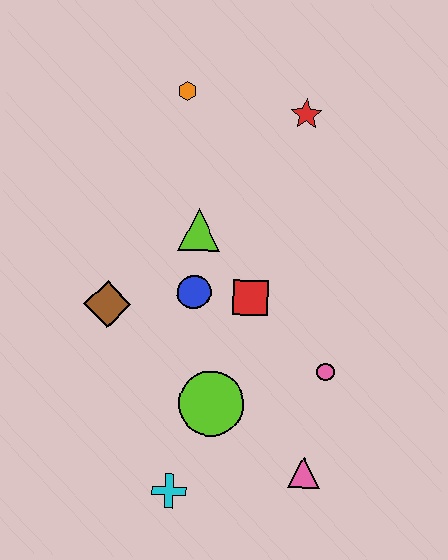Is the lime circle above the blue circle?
No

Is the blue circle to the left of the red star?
Yes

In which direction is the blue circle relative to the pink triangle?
The blue circle is above the pink triangle.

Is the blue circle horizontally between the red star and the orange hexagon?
Yes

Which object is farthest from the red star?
The cyan cross is farthest from the red star.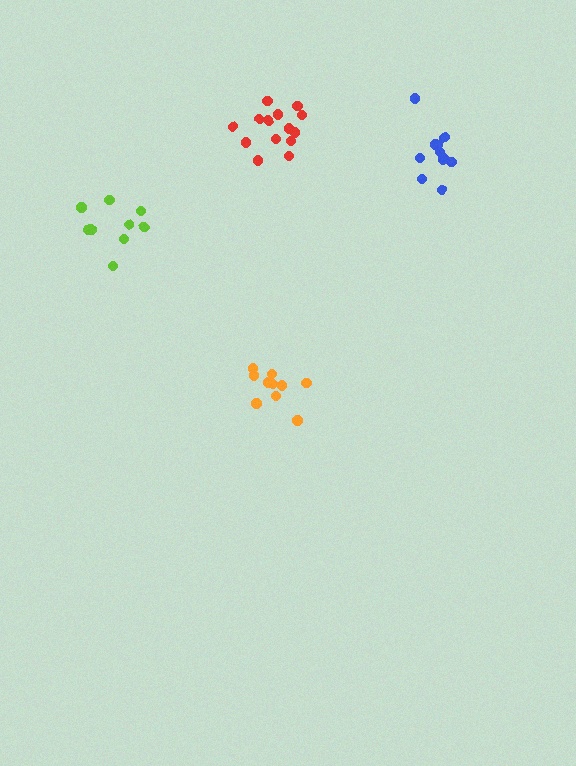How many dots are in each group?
Group 1: 10 dots, Group 2: 9 dots, Group 3: 10 dots, Group 4: 15 dots (44 total).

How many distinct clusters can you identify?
There are 4 distinct clusters.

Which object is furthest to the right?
The blue cluster is rightmost.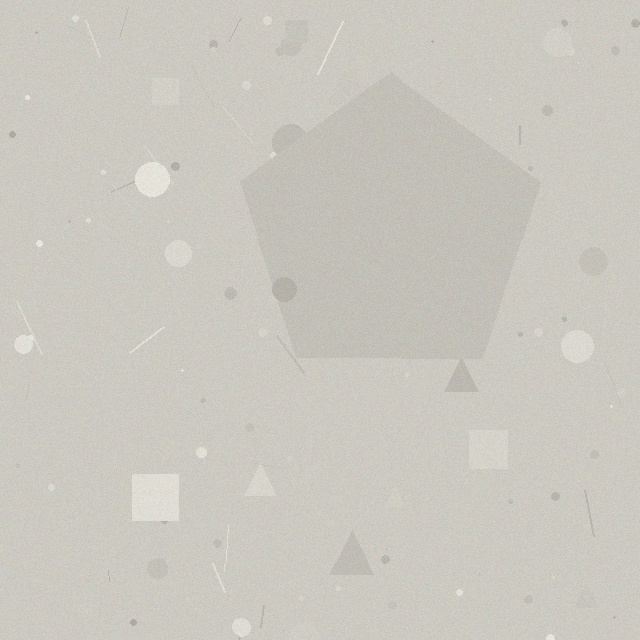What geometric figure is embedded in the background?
A pentagon is embedded in the background.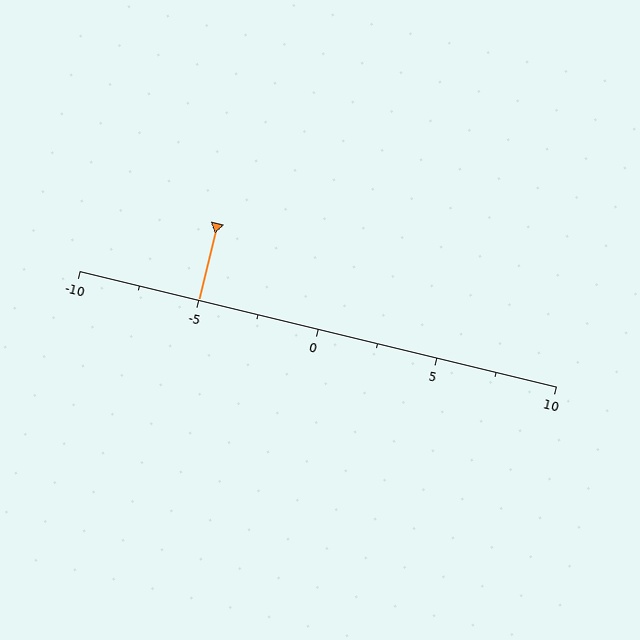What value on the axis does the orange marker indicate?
The marker indicates approximately -5.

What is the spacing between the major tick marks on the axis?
The major ticks are spaced 5 apart.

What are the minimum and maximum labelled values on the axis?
The axis runs from -10 to 10.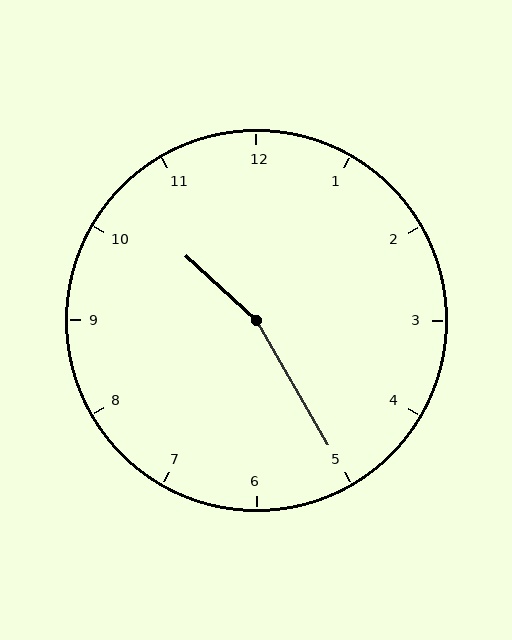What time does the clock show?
10:25.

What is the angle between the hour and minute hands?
Approximately 162 degrees.